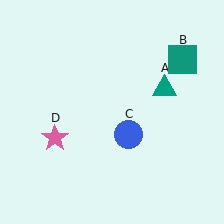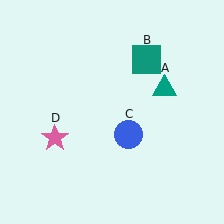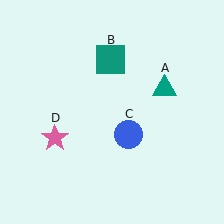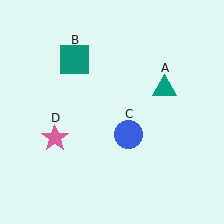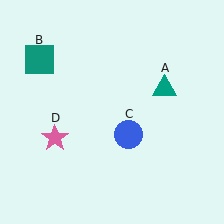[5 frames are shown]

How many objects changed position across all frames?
1 object changed position: teal square (object B).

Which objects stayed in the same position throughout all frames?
Teal triangle (object A) and blue circle (object C) and pink star (object D) remained stationary.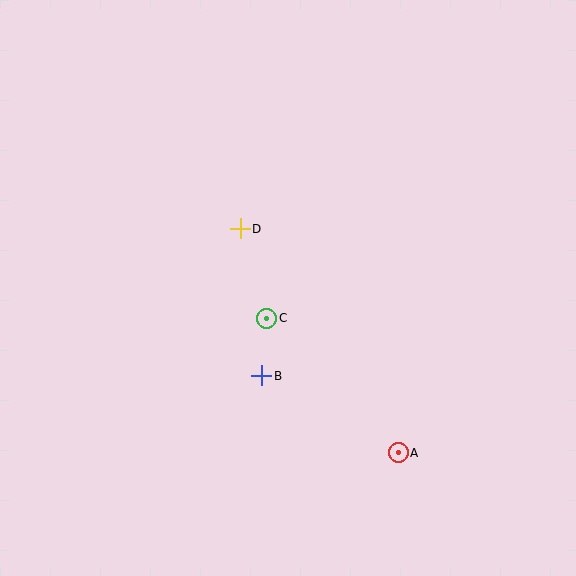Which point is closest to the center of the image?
Point C at (267, 318) is closest to the center.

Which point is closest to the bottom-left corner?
Point B is closest to the bottom-left corner.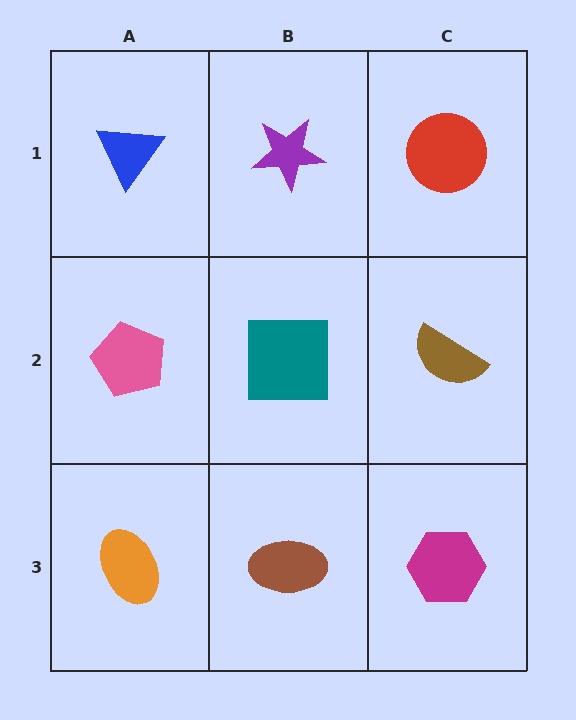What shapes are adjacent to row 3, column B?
A teal square (row 2, column B), an orange ellipse (row 3, column A), a magenta hexagon (row 3, column C).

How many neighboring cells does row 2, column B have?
4.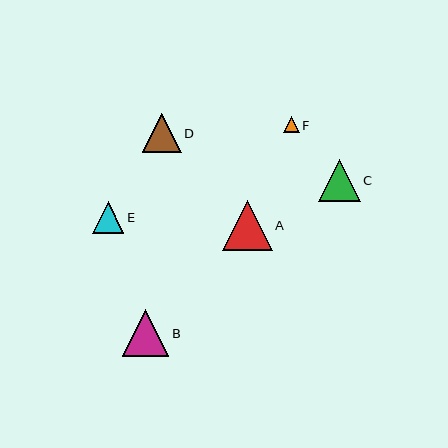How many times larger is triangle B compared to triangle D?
Triangle B is approximately 1.2 times the size of triangle D.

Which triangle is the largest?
Triangle A is the largest with a size of approximately 50 pixels.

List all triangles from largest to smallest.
From largest to smallest: A, B, C, D, E, F.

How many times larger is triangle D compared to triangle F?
Triangle D is approximately 2.5 times the size of triangle F.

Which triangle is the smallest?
Triangle F is the smallest with a size of approximately 16 pixels.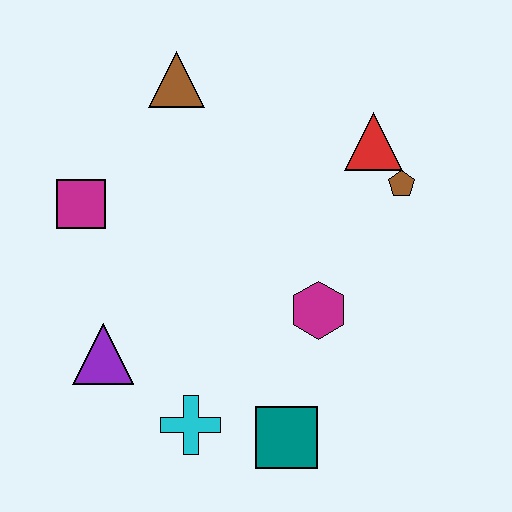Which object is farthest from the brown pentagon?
The purple triangle is farthest from the brown pentagon.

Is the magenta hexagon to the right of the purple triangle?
Yes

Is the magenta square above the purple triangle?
Yes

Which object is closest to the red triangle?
The brown pentagon is closest to the red triangle.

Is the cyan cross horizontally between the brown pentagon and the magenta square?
Yes